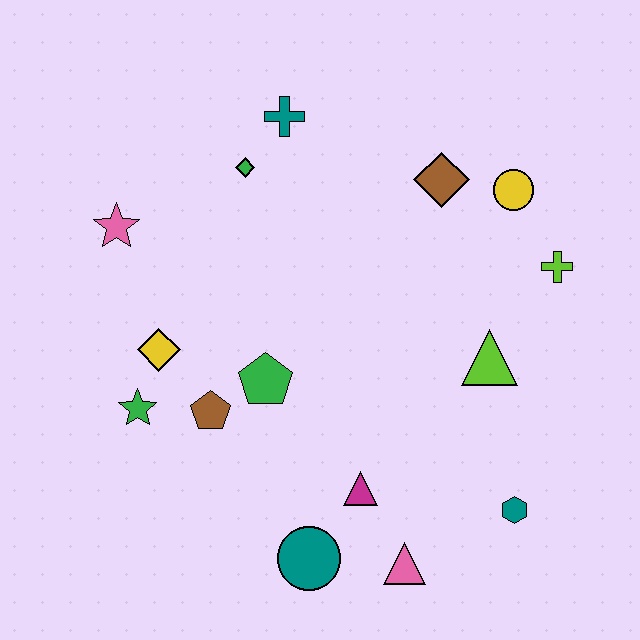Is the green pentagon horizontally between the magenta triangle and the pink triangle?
No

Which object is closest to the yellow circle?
The brown diamond is closest to the yellow circle.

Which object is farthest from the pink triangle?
The teal cross is farthest from the pink triangle.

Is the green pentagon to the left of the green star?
No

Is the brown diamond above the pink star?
Yes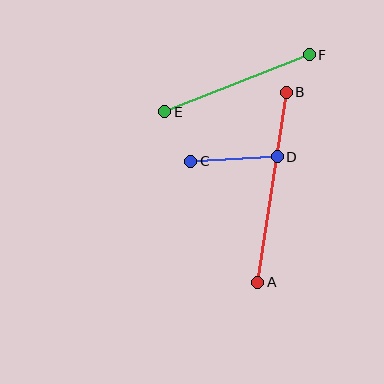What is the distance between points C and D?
The distance is approximately 87 pixels.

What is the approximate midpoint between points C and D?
The midpoint is at approximately (234, 159) pixels.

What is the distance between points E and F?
The distance is approximately 155 pixels.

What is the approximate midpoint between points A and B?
The midpoint is at approximately (272, 187) pixels.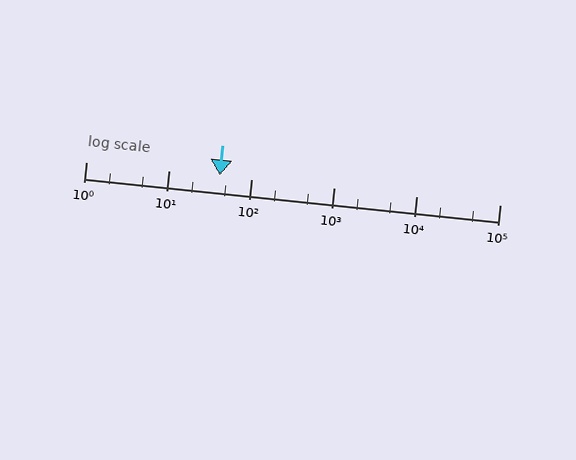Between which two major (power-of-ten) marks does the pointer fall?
The pointer is between 10 and 100.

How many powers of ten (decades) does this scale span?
The scale spans 5 decades, from 1 to 100000.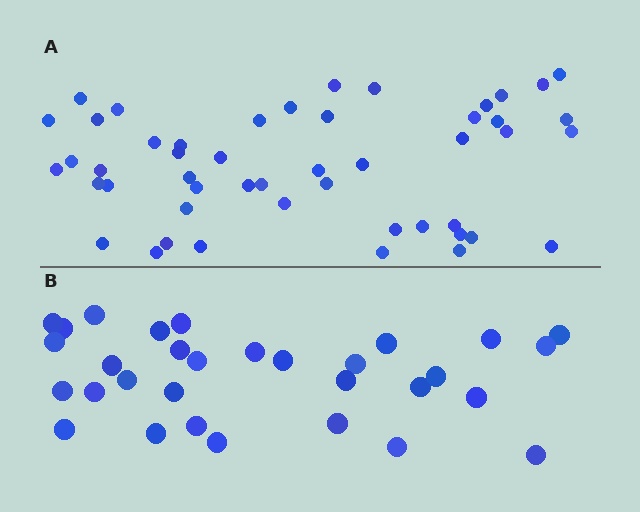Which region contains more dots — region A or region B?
Region A (the top region) has more dots.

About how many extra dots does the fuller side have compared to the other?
Region A has approximately 20 more dots than region B.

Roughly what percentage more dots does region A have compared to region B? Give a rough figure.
About 60% more.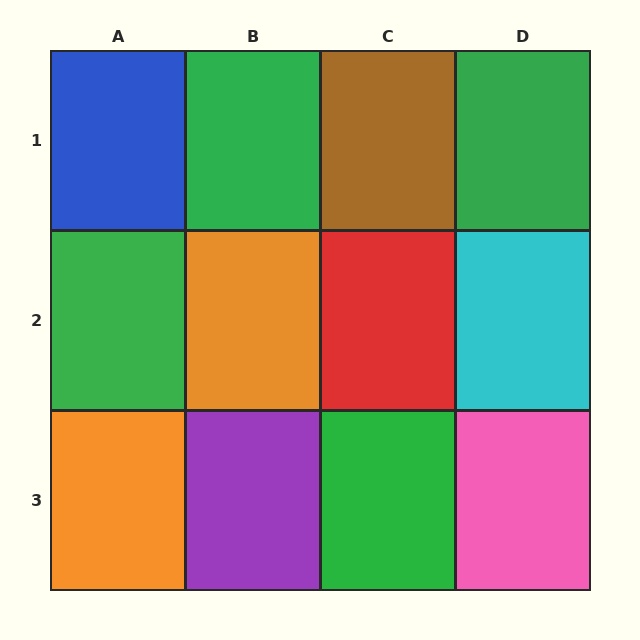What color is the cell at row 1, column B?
Green.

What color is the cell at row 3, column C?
Green.